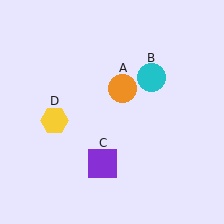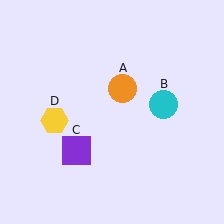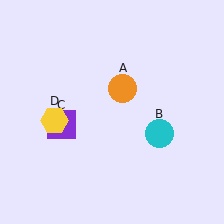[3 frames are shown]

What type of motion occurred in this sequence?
The cyan circle (object B), purple square (object C) rotated clockwise around the center of the scene.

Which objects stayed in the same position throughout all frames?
Orange circle (object A) and yellow hexagon (object D) remained stationary.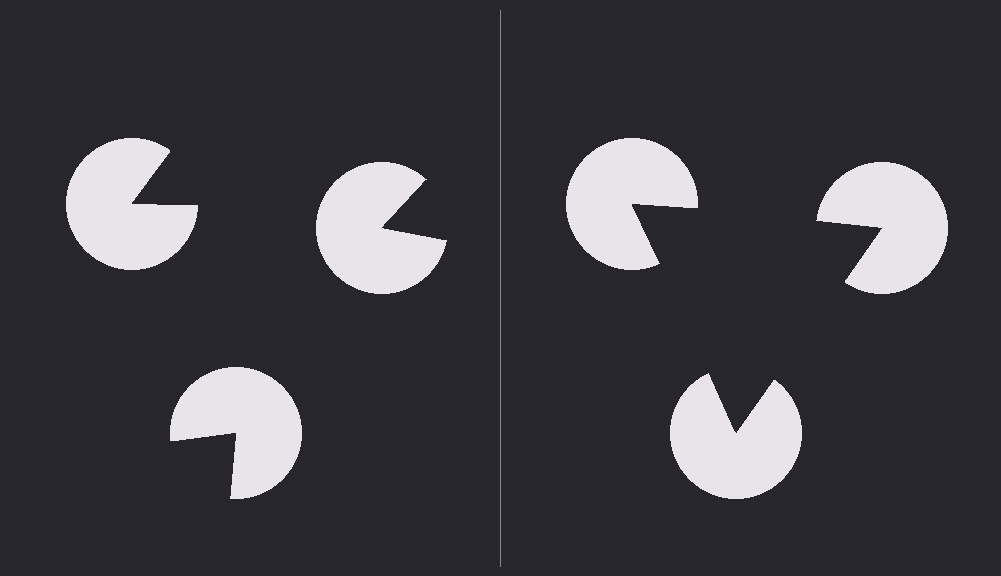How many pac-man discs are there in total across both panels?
6 — 3 on each side.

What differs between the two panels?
The pac-man discs are positioned identically on both sides; only the wedge orientations differ. On the right they align to a triangle; on the left they are misaligned.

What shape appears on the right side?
An illusory triangle.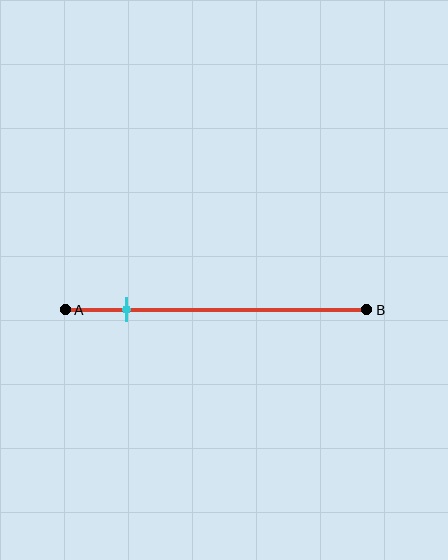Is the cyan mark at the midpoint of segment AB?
No, the mark is at about 20% from A, not at the 50% midpoint.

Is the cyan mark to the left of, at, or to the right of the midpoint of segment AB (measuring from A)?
The cyan mark is to the left of the midpoint of segment AB.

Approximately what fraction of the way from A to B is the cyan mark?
The cyan mark is approximately 20% of the way from A to B.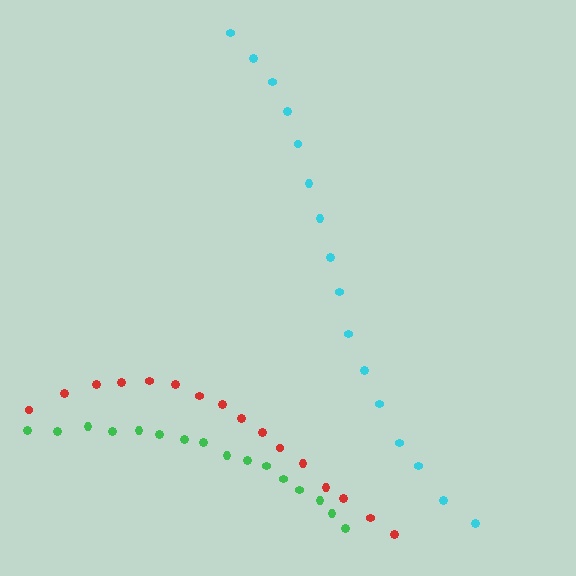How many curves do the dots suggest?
There are 3 distinct paths.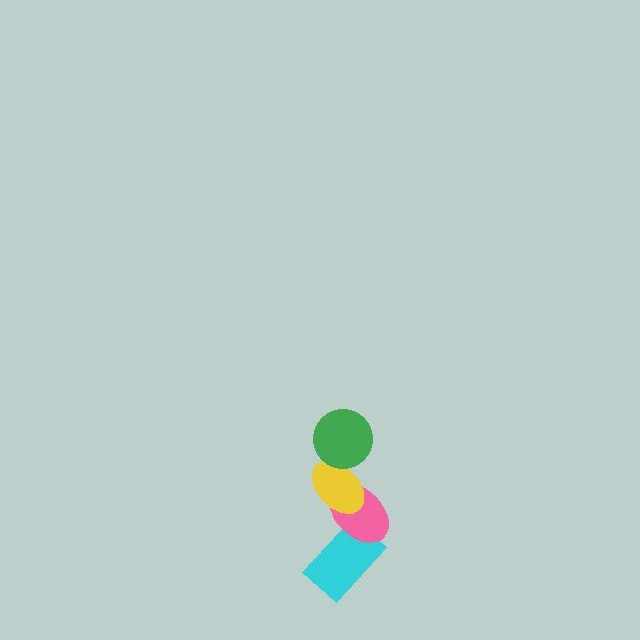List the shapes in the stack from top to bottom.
From top to bottom: the green circle, the yellow ellipse, the pink ellipse, the cyan rectangle.